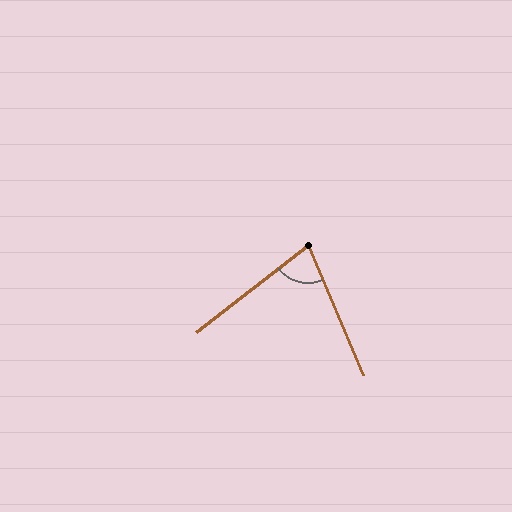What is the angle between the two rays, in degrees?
Approximately 75 degrees.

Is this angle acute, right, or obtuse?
It is acute.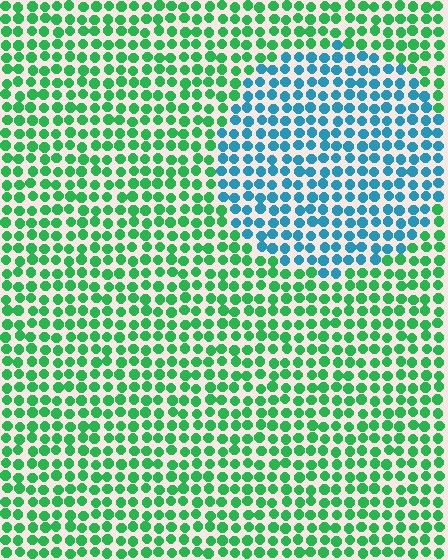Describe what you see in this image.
The image is filled with small green elements in a uniform arrangement. A circle-shaped region is visible where the elements are tinted to a slightly different hue, forming a subtle color boundary.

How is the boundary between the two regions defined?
The boundary is defined purely by a slight shift in hue (about 57 degrees). Spacing, size, and orientation are identical on both sides.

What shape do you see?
I see a circle.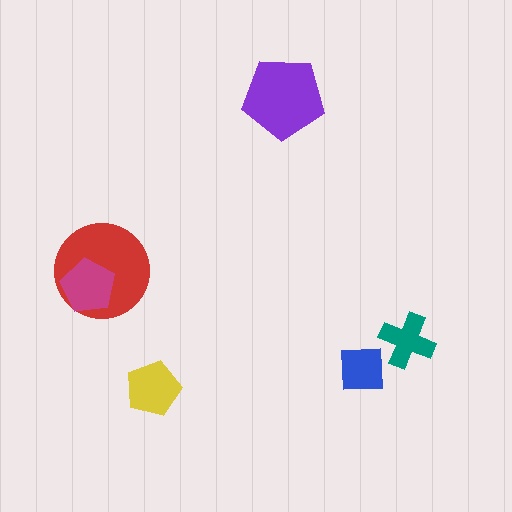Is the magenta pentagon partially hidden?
No, no other shape covers it.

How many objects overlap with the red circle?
1 object overlaps with the red circle.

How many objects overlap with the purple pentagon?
0 objects overlap with the purple pentagon.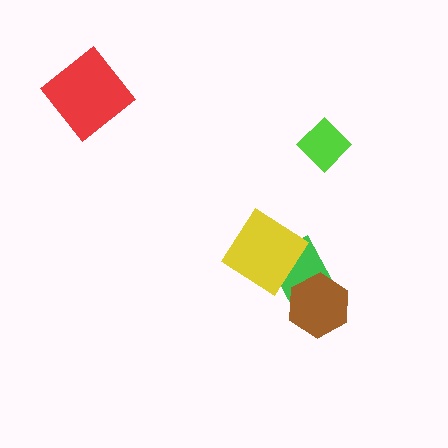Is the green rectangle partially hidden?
Yes, it is partially covered by another shape.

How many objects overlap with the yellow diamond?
1 object overlaps with the yellow diamond.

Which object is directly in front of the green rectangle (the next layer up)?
The brown hexagon is directly in front of the green rectangle.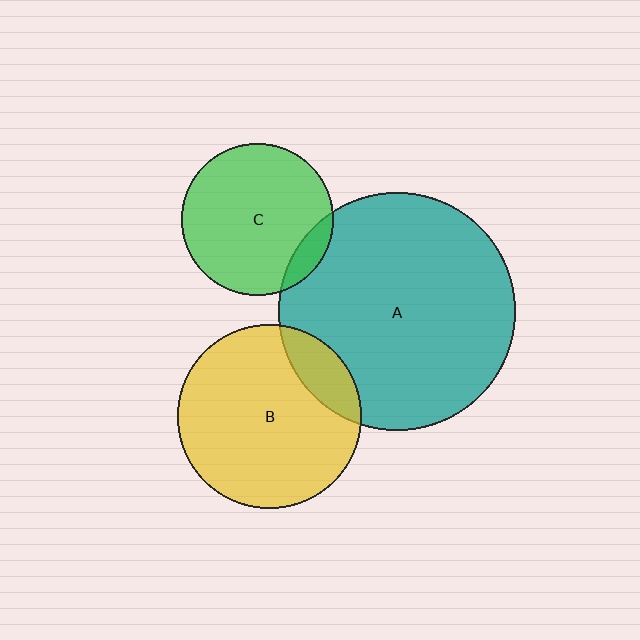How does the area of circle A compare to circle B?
Approximately 1.7 times.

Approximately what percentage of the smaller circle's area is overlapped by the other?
Approximately 10%.